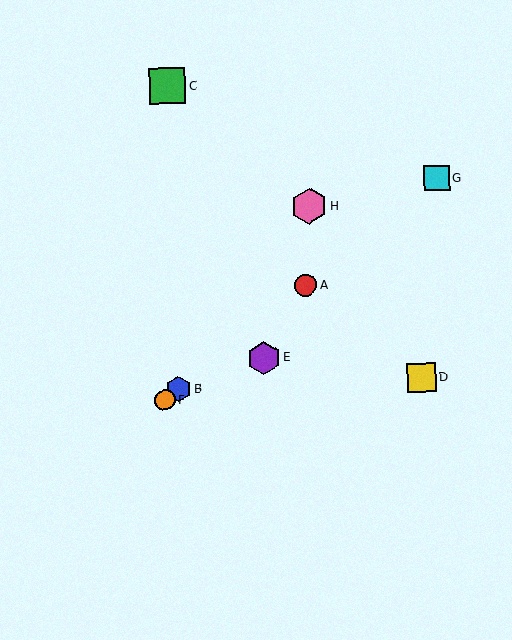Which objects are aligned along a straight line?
Objects A, B, F, G are aligned along a straight line.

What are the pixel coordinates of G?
Object G is at (437, 178).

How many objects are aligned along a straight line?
4 objects (A, B, F, G) are aligned along a straight line.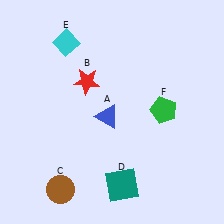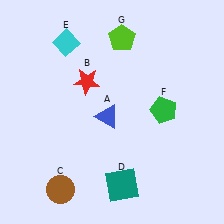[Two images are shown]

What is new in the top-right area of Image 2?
A lime pentagon (G) was added in the top-right area of Image 2.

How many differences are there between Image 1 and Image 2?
There is 1 difference between the two images.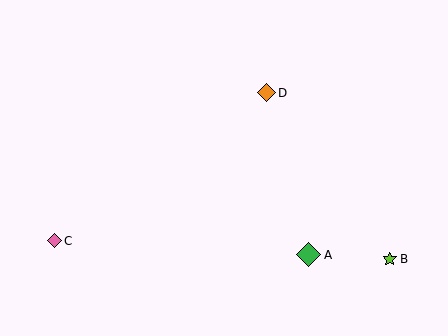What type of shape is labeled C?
Shape C is a pink diamond.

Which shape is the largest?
The green diamond (labeled A) is the largest.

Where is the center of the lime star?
The center of the lime star is at (390, 259).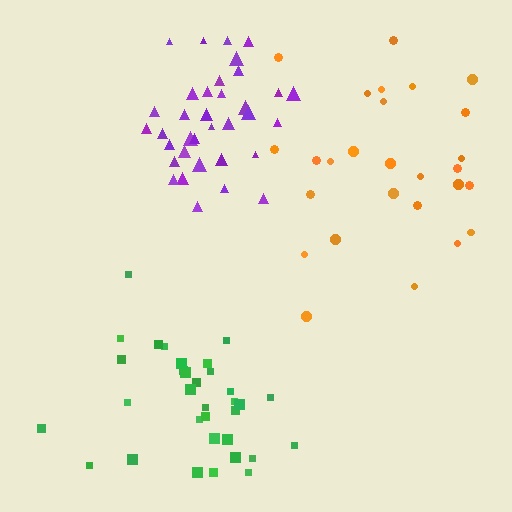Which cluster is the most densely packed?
Purple.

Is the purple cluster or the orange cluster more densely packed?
Purple.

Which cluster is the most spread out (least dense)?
Orange.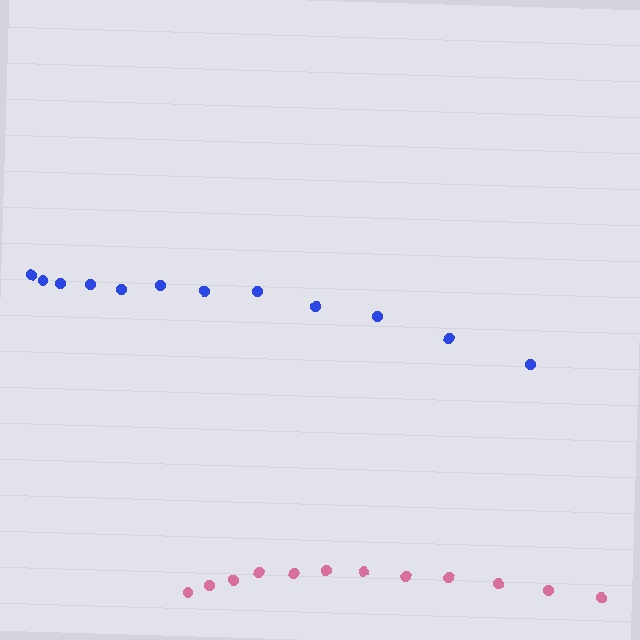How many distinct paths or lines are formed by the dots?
There are 2 distinct paths.